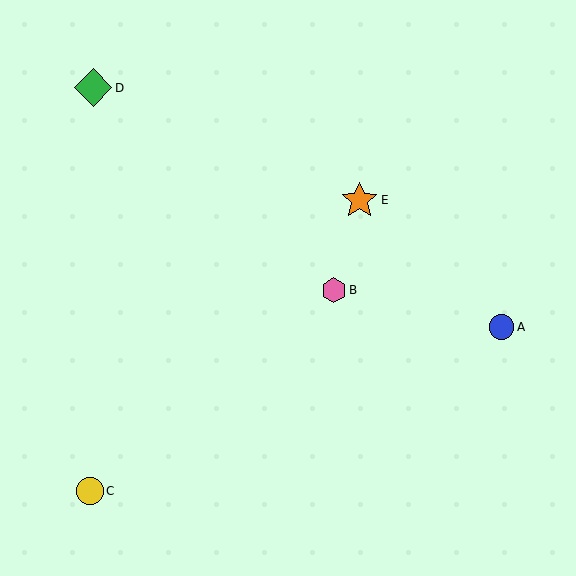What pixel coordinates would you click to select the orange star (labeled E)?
Click at (359, 200) to select the orange star E.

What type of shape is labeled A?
Shape A is a blue circle.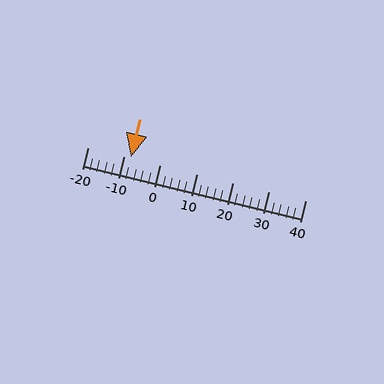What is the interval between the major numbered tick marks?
The major tick marks are spaced 10 units apart.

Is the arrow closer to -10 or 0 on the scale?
The arrow is closer to -10.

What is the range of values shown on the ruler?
The ruler shows values from -20 to 40.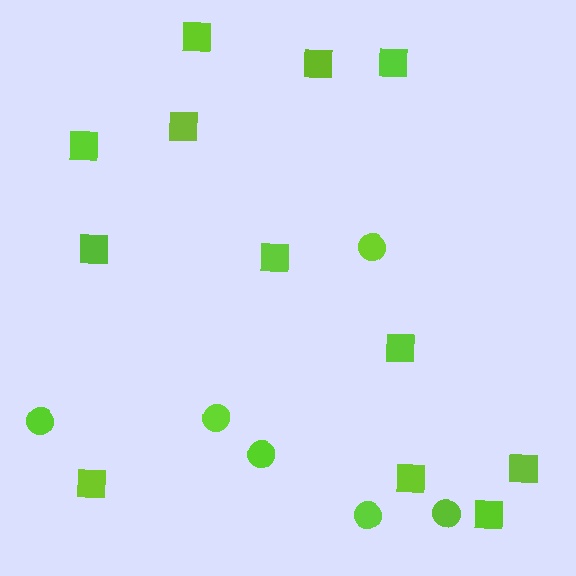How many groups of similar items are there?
There are 2 groups: one group of squares (12) and one group of circles (6).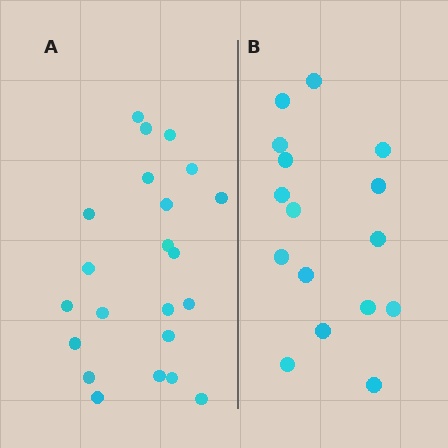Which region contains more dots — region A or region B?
Region A (the left region) has more dots.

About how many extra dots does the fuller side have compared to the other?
Region A has about 6 more dots than region B.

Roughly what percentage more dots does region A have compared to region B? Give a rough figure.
About 40% more.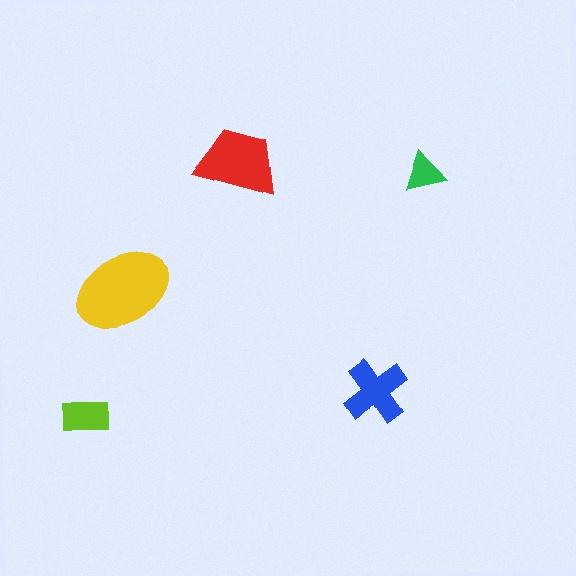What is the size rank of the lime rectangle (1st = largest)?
4th.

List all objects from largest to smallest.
The yellow ellipse, the red trapezoid, the blue cross, the lime rectangle, the green triangle.